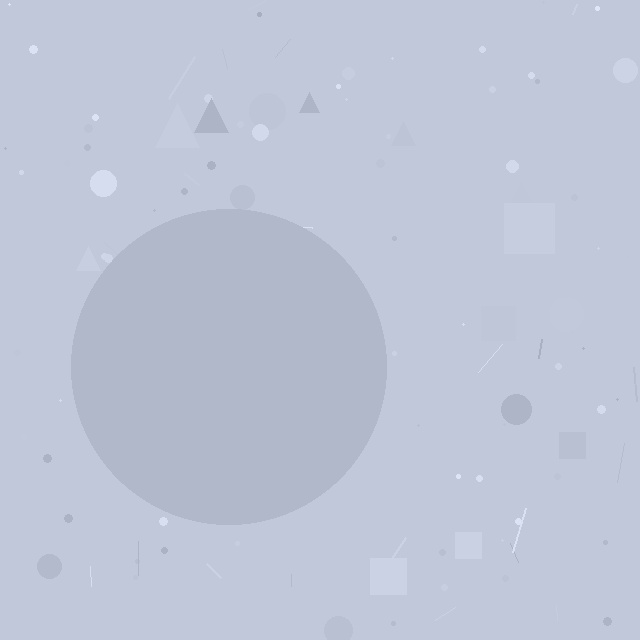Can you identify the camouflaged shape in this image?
The camouflaged shape is a circle.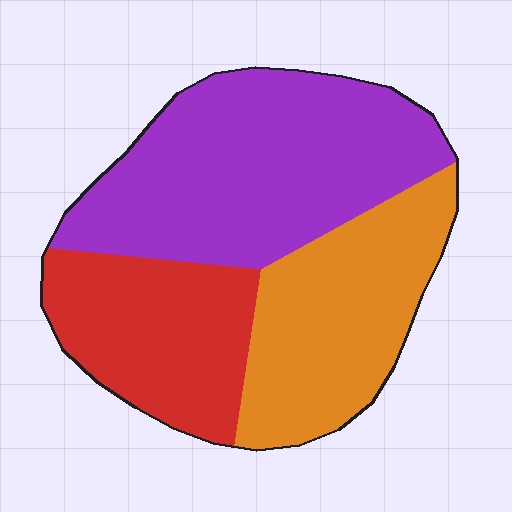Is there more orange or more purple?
Purple.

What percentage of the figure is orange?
Orange takes up about one third (1/3) of the figure.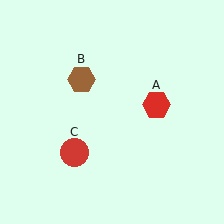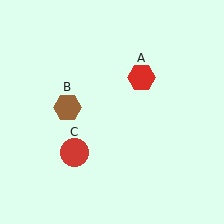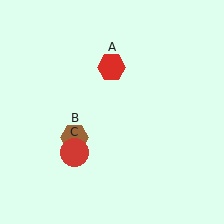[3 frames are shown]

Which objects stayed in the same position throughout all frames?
Red circle (object C) remained stationary.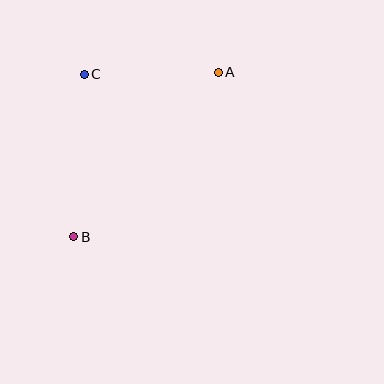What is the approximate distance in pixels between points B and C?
The distance between B and C is approximately 163 pixels.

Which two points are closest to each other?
Points A and C are closest to each other.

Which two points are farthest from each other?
Points A and B are farthest from each other.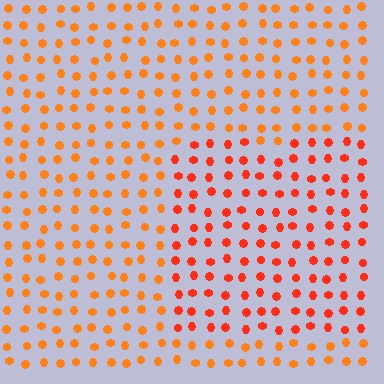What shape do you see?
I see a rectangle.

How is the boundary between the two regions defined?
The boundary is defined purely by a slight shift in hue (about 22 degrees). Spacing, size, and orientation are identical on both sides.